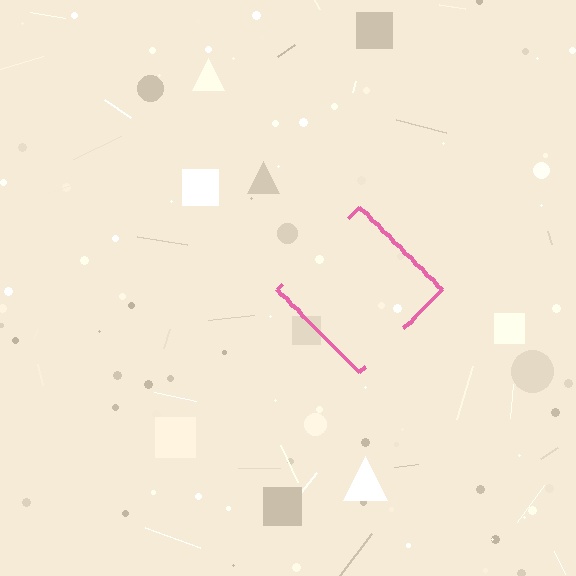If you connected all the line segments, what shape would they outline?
They would outline a diamond.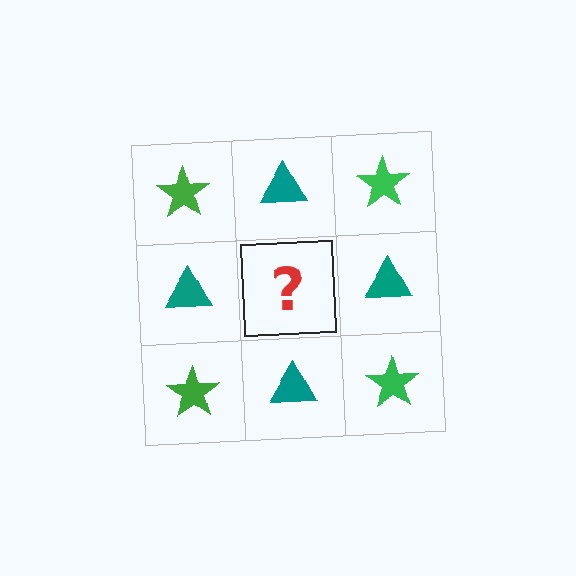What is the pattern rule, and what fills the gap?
The rule is that it alternates green star and teal triangle in a checkerboard pattern. The gap should be filled with a green star.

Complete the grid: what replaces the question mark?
The question mark should be replaced with a green star.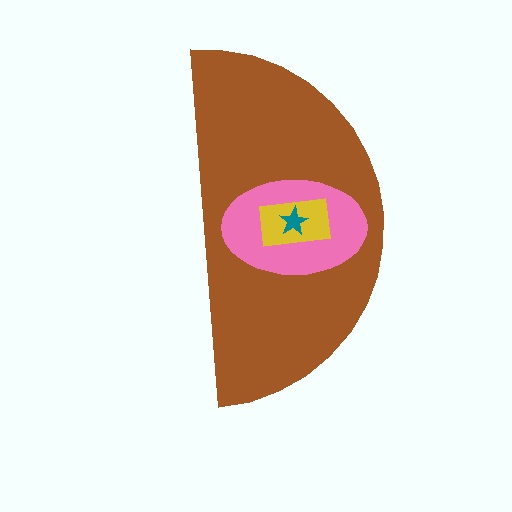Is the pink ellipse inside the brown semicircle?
Yes.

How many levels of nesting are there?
4.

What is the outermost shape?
The brown semicircle.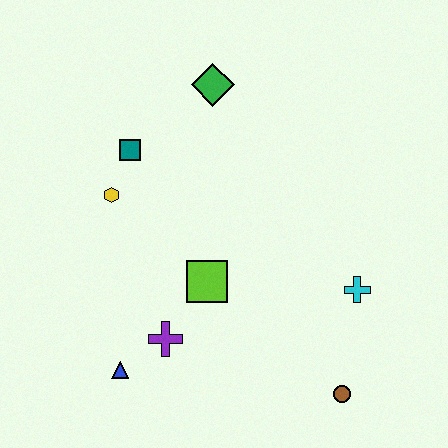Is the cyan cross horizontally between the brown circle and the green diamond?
No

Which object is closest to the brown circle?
The cyan cross is closest to the brown circle.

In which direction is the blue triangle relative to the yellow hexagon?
The blue triangle is below the yellow hexagon.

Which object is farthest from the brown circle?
The green diamond is farthest from the brown circle.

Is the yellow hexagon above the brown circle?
Yes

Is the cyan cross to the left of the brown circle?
No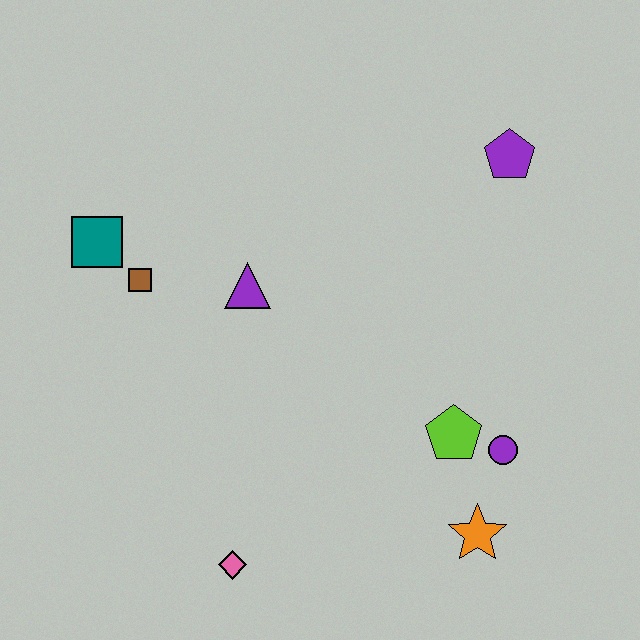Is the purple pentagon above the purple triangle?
Yes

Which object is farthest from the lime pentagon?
The teal square is farthest from the lime pentagon.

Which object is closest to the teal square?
The brown square is closest to the teal square.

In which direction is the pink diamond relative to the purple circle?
The pink diamond is to the left of the purple circle.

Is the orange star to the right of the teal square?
Yes